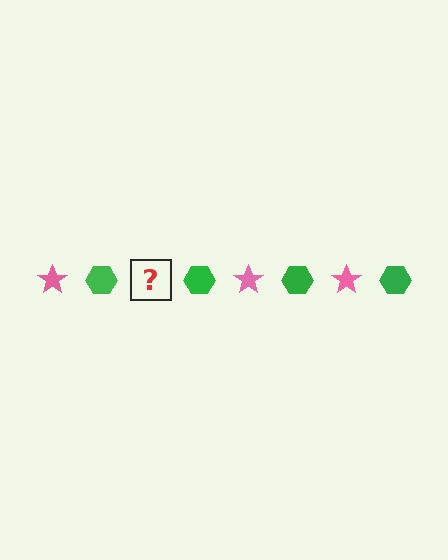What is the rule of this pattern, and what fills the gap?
The rule is that the pattern alternates between pink star and green hexagon. The gap should be filled with a pink star.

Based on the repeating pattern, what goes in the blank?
The blank should be a pink star.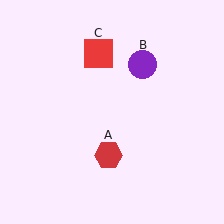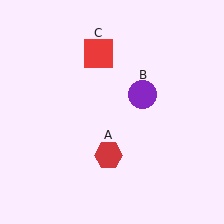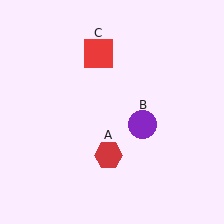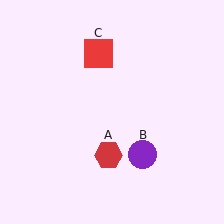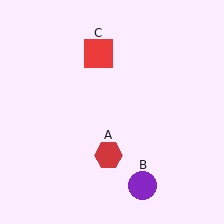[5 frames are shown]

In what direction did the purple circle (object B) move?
The purple circle (object B) moved down.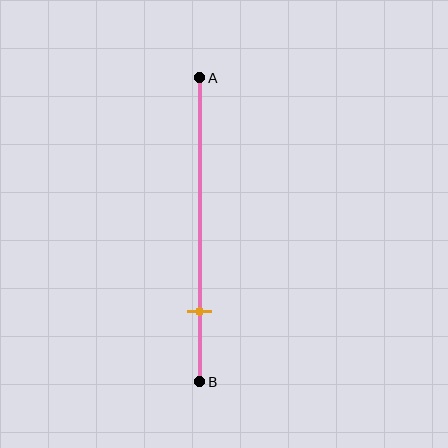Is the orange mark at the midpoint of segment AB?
No, the mark is at about 75% from A, not at the 50% midpoint.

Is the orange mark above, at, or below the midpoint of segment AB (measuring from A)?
The orange mark is below the midpoint of segment AB.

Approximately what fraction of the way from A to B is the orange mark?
The orange mark is approximately 75% of the way from A to B.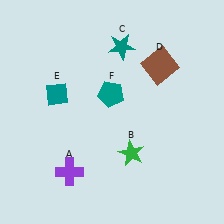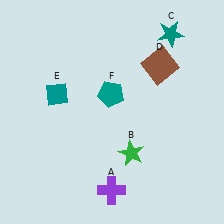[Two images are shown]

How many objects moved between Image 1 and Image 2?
2 objects moved between the two images.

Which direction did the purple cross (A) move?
The purple cross (A) moved right.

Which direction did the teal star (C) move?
The teal star (C) moved right.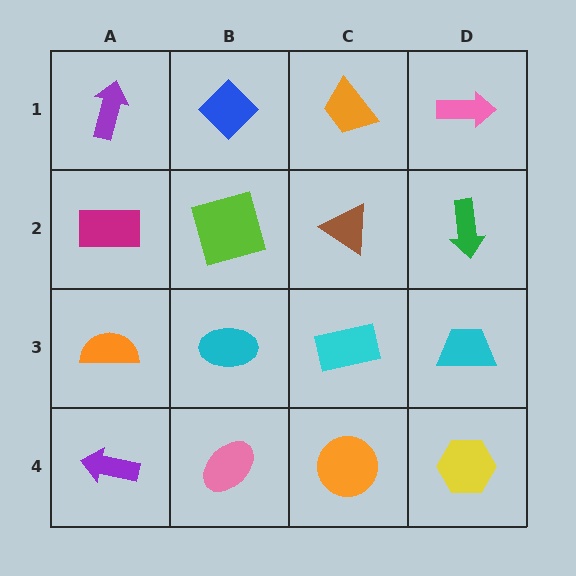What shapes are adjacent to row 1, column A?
A magenta rectangle (row 2, column A), a blue diamond (row 1, column B).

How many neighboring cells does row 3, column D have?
3.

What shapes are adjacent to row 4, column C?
A cyan rectangle (row 3, column C), a pink ellipse (row 4, column B), a yellow hexagon (row 4, column D).